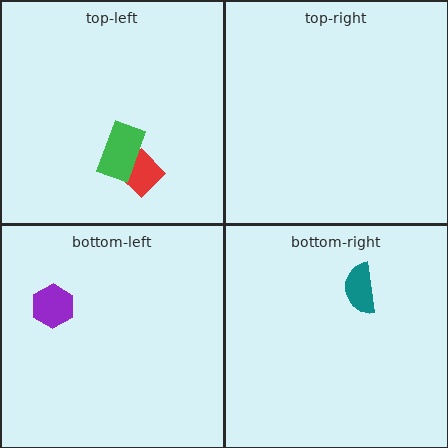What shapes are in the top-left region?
The red diamond, the green rectangle.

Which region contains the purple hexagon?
The bottom-left region.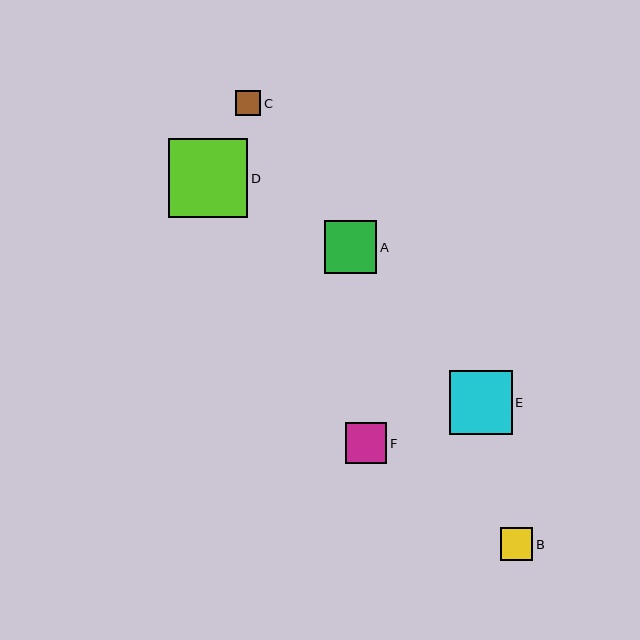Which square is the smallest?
Square C is the smallest with a size of approximately 25 pixels.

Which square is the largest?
Square D is the largest with a size of approximately 79 pixels.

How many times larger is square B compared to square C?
Square B is approximately 1.3 times the size of square C.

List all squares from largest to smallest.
From largest to smallest: D, E, A, F, B, C.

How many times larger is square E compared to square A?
Square E is approximately 1.2 times the size of square A.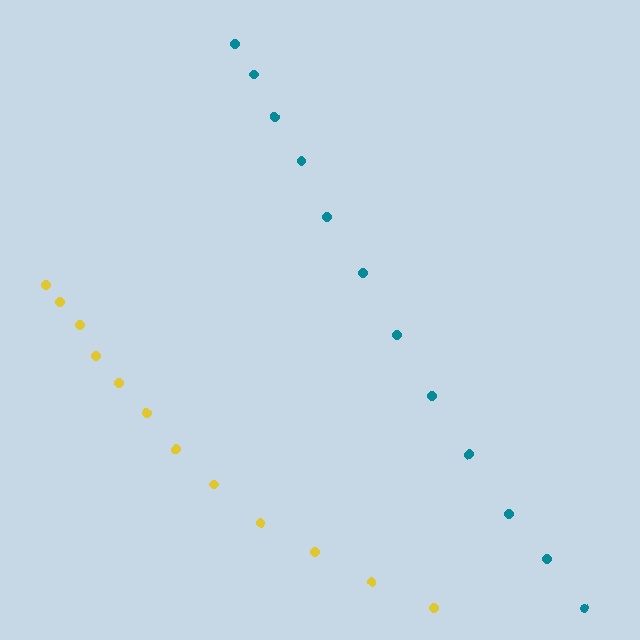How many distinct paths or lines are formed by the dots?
There are 2 distinct paths.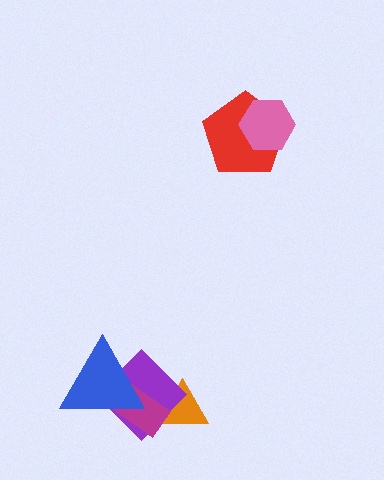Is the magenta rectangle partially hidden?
Yes, it is partially covered by another shape.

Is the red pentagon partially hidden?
Yes, it is partially covered by another shape.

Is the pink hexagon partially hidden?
No, no other shape covers it.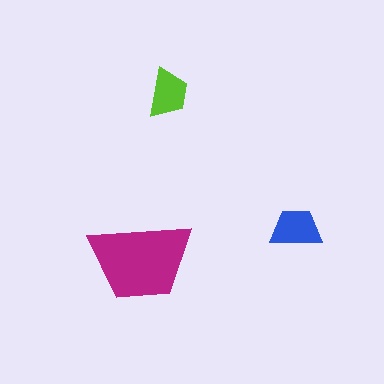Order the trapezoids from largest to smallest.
the magenta one, the blue one, the lime one.